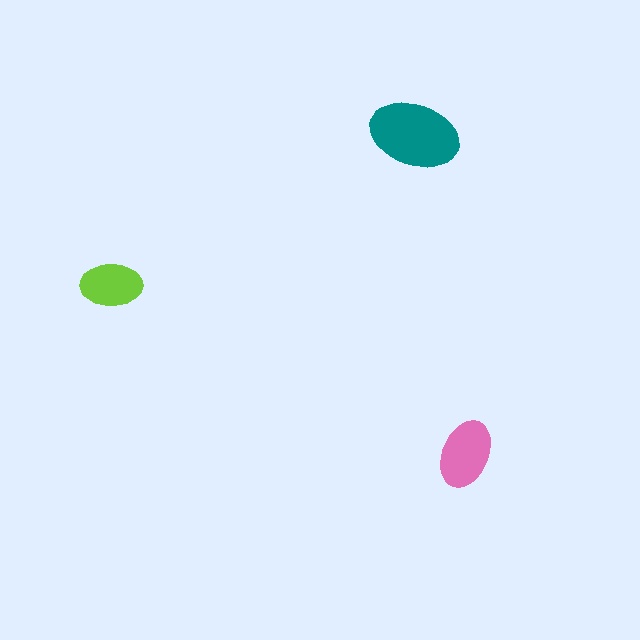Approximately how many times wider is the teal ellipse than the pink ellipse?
About 1.5 times wider.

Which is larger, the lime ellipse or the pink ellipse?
The pink one.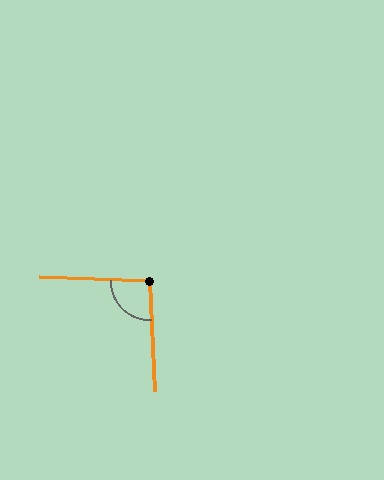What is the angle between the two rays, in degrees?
Approximately 95 degrees.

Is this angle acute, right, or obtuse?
It is approximately a right angle.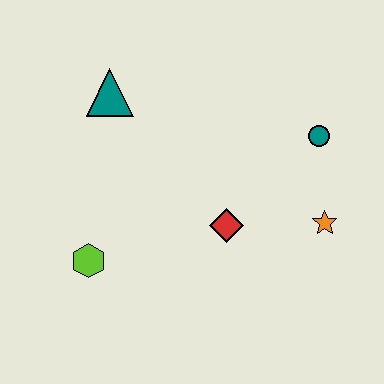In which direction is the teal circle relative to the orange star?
The teal circle is above the orange star.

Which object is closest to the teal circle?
The orange star is closest to the teal circle.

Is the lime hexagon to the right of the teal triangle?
No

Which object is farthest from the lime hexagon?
The teal circle is farthest from the lime hexagon.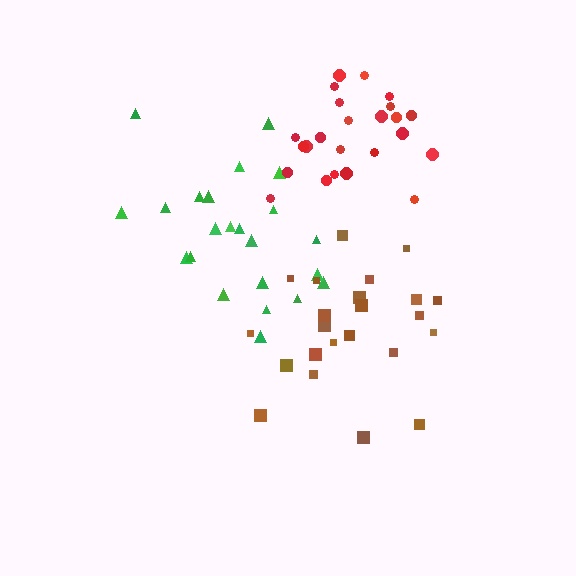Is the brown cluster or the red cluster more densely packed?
Red.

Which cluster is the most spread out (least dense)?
Brown.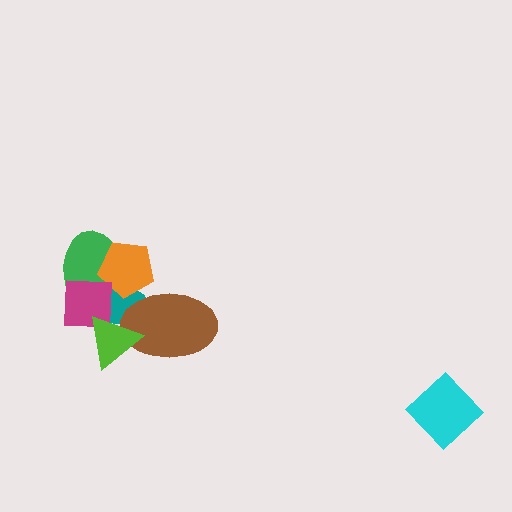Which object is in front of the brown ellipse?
The lime triangle is in front of the brown ellipse.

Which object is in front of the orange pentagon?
The magenta square is in front of the orange pentagon.